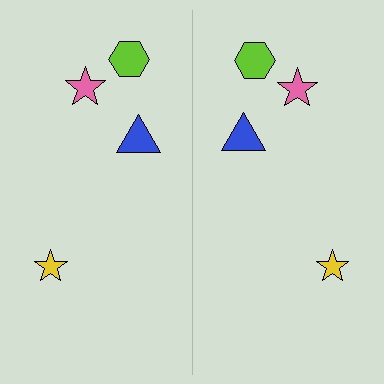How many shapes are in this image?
There are 8 shapes in this image.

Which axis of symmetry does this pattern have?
The pattern has a vertical axis of symmetry running through the center of the image.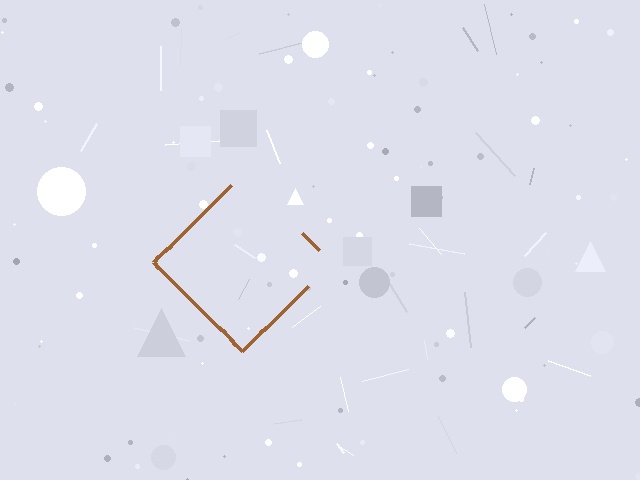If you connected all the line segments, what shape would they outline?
They would outline a diamond.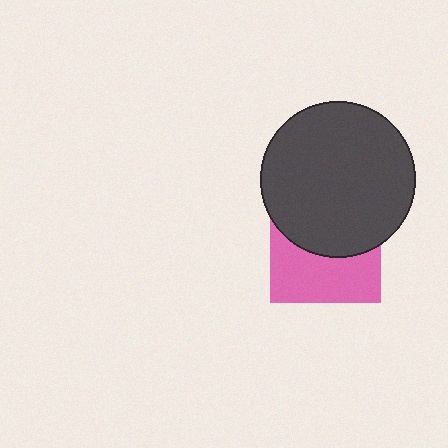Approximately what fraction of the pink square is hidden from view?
Roughly 51% of the pink square is hidden behind the dark gray circle.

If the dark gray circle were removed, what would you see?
You would see the complete pink square.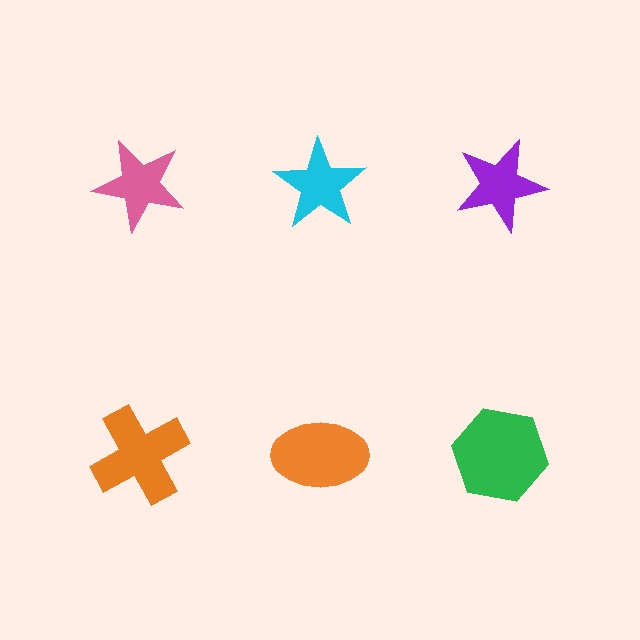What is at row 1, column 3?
A purple star.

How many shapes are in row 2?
3 shapes.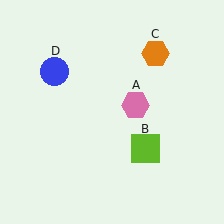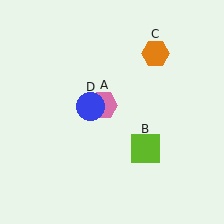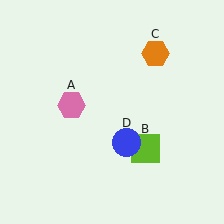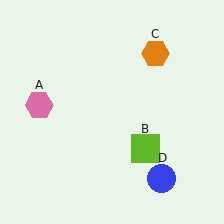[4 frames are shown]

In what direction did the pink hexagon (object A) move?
The pink hexagon (object A) moved left.